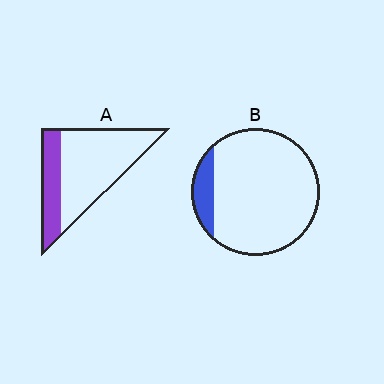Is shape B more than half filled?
No.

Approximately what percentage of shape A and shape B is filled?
A is approximately 30% and B is approximately 10%.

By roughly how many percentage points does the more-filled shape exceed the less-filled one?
By roughly 15 percentage points (A over B).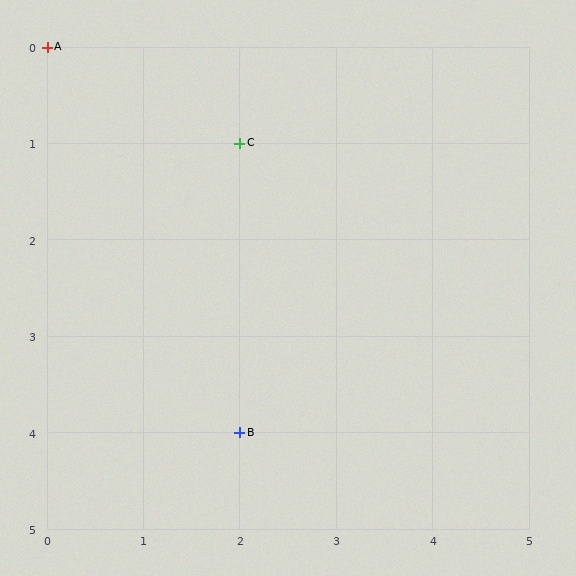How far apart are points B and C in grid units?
Points B and C are 3 rows apart.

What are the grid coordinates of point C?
Point C is at grid coordinates (2, 1).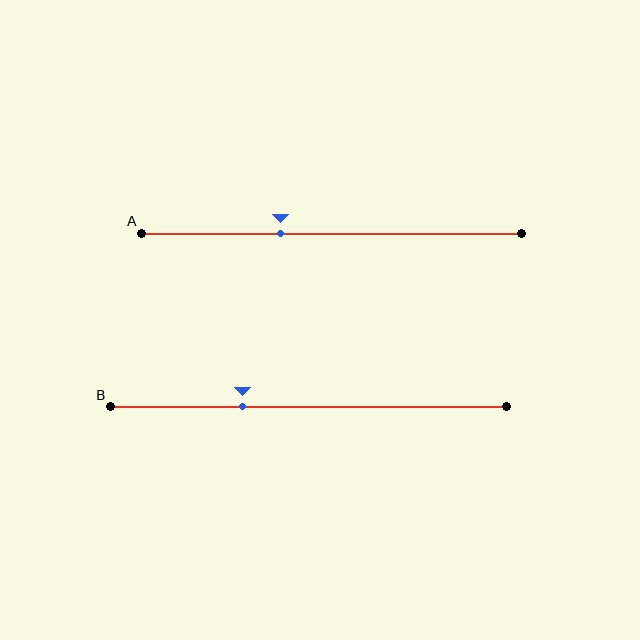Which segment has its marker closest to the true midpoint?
Segment A has its marker closest to the true midpoint.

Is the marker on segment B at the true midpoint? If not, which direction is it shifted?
No, the marker on segment B is shifted to the left by about 17% of the segment length.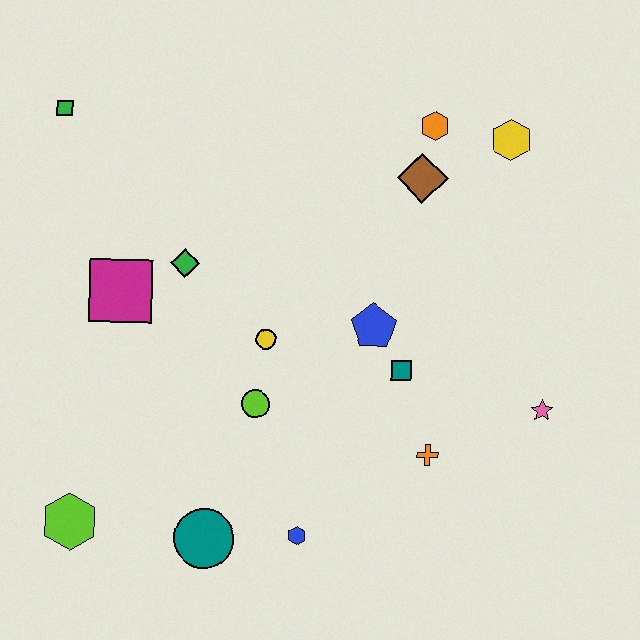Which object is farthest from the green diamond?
The pink star is farthest from the green diamond.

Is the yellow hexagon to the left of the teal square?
No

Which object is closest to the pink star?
The orange cross is closest to the pink star.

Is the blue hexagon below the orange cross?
Yes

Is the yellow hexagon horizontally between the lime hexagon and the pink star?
Yes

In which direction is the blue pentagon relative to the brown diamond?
The blue pentagon is below the brown diamond.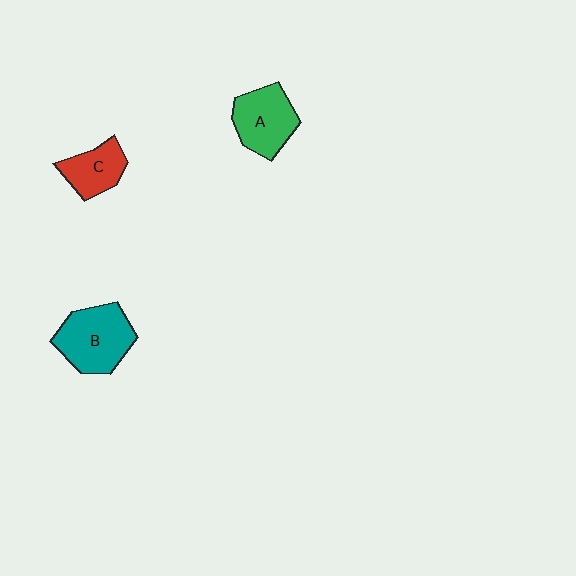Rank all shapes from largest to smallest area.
From largest to smallest: B (teal), A (green), C (red).